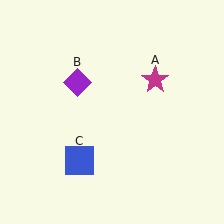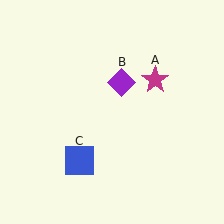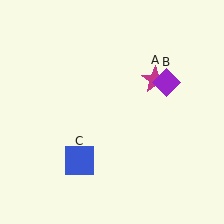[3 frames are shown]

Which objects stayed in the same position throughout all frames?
Magenta star (object A) and blue square (object C) remained stationary.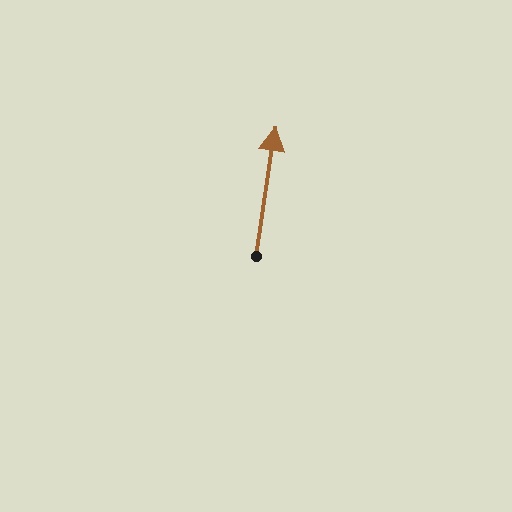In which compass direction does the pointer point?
North.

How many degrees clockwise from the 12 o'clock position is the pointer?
Approximately 9 degrees.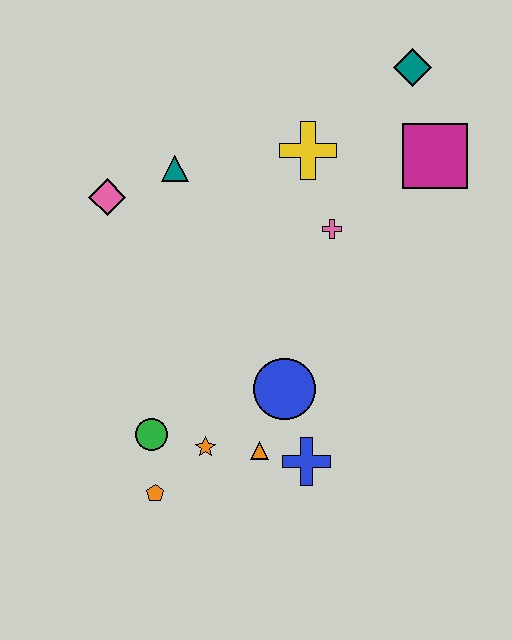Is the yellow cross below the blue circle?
No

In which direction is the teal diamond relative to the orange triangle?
The teal diamond is above the orange triangle.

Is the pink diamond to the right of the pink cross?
No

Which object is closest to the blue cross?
The orange triangle is closest to the blue cross.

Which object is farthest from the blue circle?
The teal diamond is farthest from the blue circle.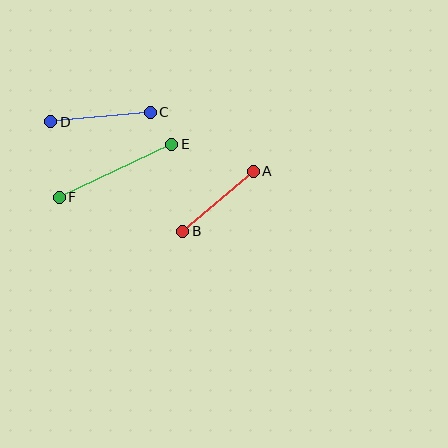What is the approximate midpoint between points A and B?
The midpoint is at approximately (218, 201) pixels.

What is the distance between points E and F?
The distance is approximately 124 pixels.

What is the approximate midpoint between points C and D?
The midpoint is at approximately (100, 117) pixels.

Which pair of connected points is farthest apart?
Points E and F are farthest apart.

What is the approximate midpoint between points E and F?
The midpoint is at approximately (115, 171) pixels.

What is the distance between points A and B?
The distance is approximately 92 pixels.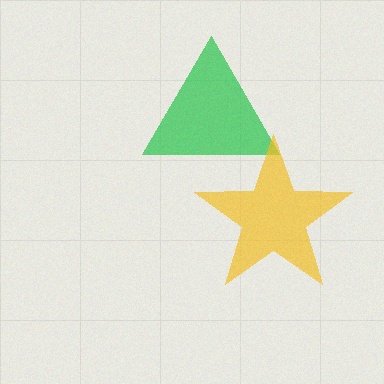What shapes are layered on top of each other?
The layered shapes are: a green triangle, a yellow star.